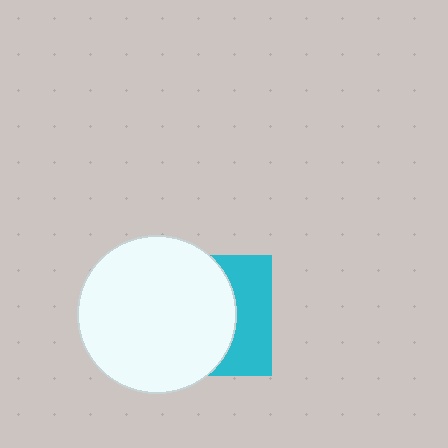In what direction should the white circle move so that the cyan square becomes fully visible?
The white circle should move left. That is the shortest direction to clear the overlap and leave the cyan square fully visible.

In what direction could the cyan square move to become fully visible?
The cyan square could move right. That would shift it out from behind the white circle entirely.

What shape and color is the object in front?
The object in front is a white circle.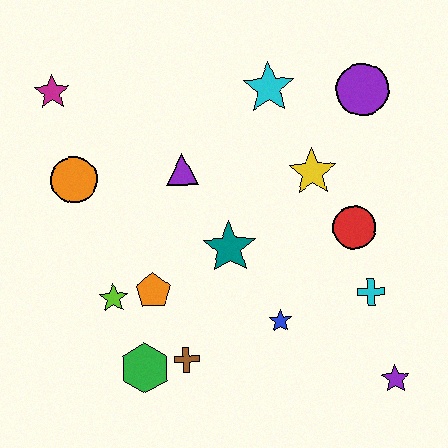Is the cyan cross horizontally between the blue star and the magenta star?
No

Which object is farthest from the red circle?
The magenta star is farthest from the red circle.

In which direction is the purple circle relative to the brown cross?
The purple circle is above the brown cross.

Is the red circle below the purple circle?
Yes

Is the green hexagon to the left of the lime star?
No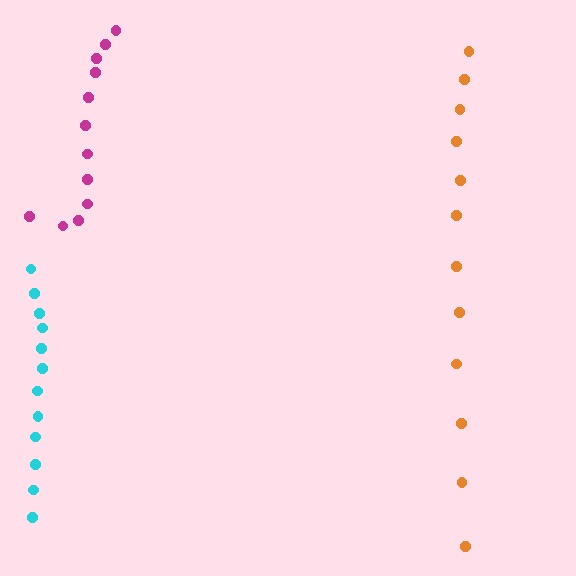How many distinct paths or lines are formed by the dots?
There are 3 distinct paths.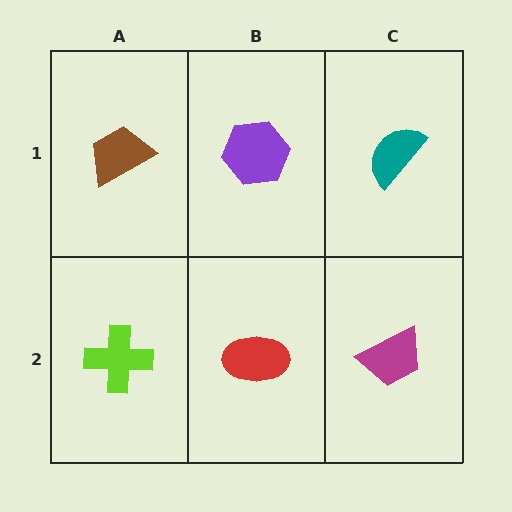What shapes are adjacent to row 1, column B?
A red ellipse (row 2, column B), a brown trapezoid (row 1, column A), a teal semicircle (row 1, column C).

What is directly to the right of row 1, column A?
A purple hexagon.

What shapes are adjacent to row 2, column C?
A teal semicircle (row 1, column C), a red ellipse (row 2, column B).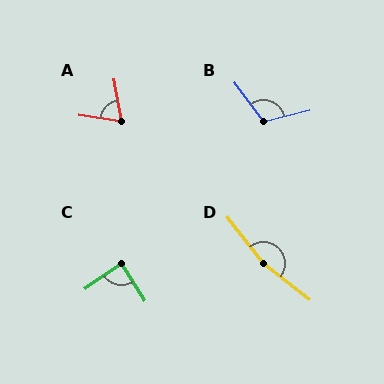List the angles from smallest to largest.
A (70°), C (86°), B (113°), D (166°).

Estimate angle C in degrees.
Approximately 86 degrees.